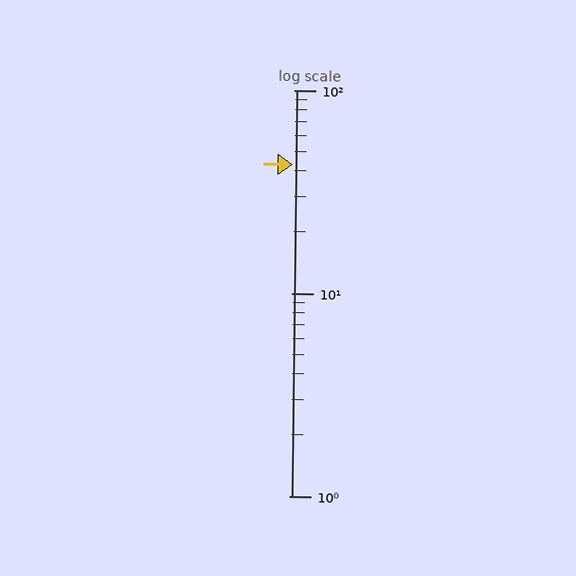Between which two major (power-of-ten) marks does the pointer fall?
The pointer is between 10 and 100.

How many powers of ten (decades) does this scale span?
The scale spans 2 decades, from 1 to 100.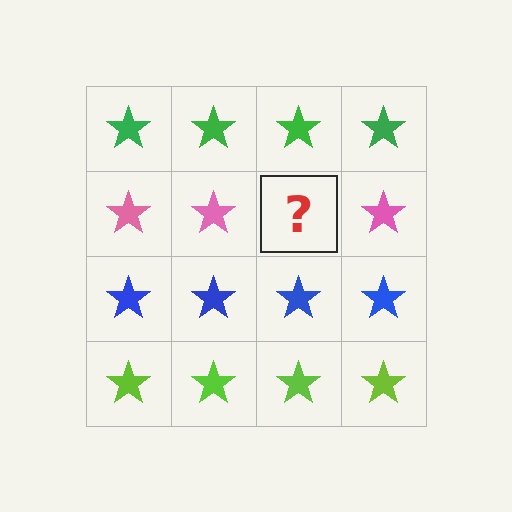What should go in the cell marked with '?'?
The missing cell should contain a pink star.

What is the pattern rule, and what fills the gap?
The rule is that each row has a consistent color. The gap should be filled with a pink star.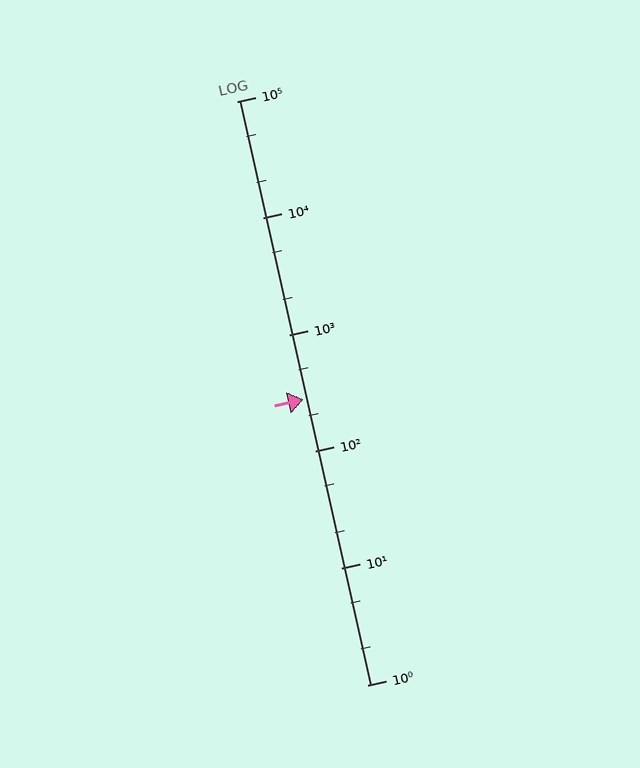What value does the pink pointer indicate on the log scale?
The pointer indicates approximately 280.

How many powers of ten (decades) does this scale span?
The scale spans 5 decades, from 1 to 100000.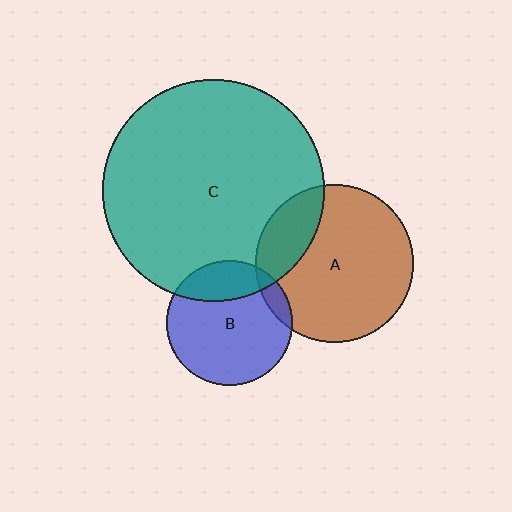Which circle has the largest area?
Circle C (teal).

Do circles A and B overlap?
Yes.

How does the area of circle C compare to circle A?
Approximately 2.0 times.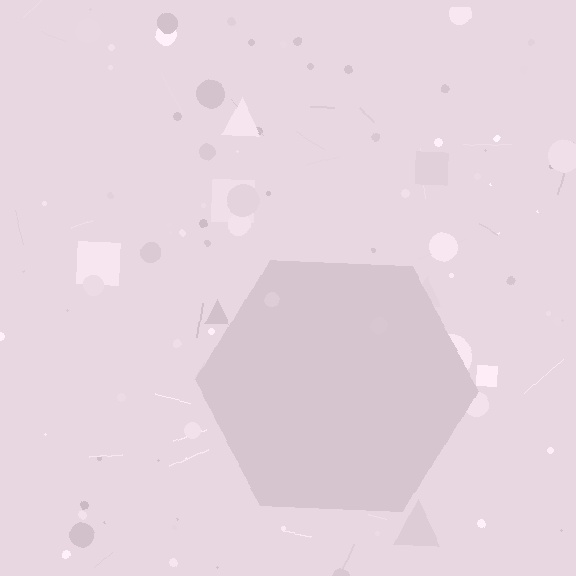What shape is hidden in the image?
A hexagon is hidden in the image.